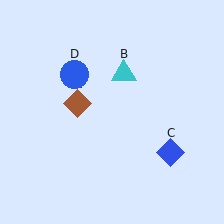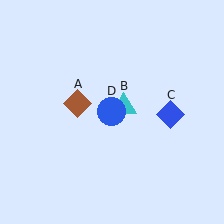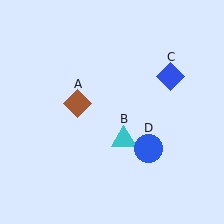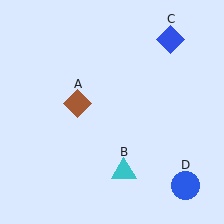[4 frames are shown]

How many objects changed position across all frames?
3 objects changed position: cyan triangle (object B), blue diamond (object C), blue circle (object D).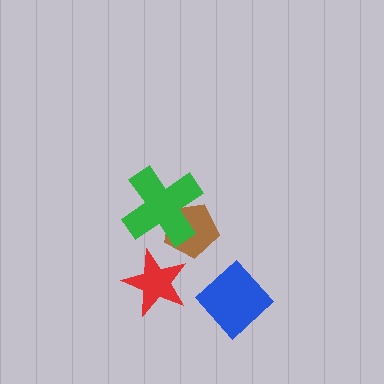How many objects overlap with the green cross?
1 object overlaps with the green cross.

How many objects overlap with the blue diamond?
0 objects overlap with the blue diamond.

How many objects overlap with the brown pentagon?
1 object overlaps with the brown pentagon.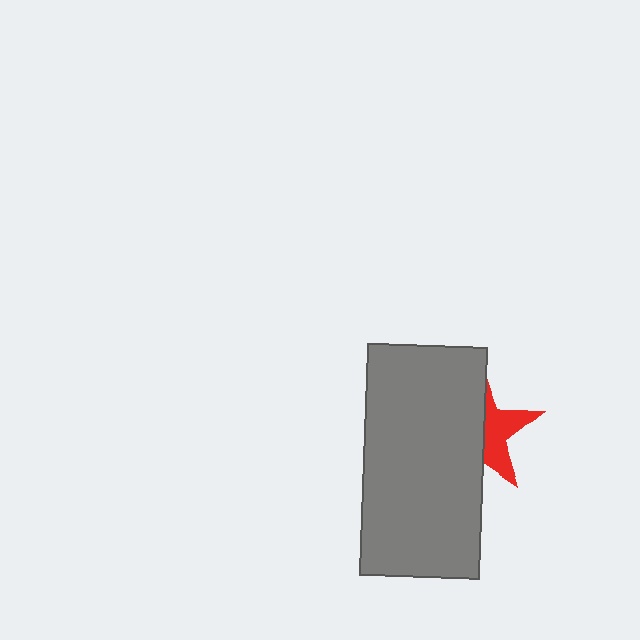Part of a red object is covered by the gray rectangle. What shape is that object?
It is a star.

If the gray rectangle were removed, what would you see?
You would see the complete red star.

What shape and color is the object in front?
The object in front is a gray rectangle.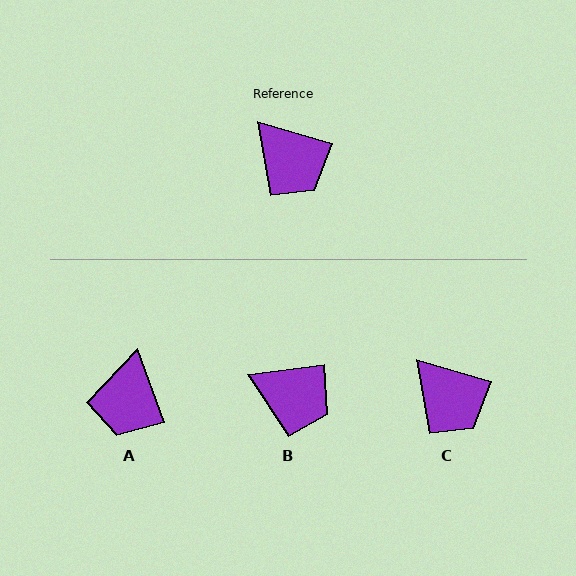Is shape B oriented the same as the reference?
No, it is off by about 24 degrees.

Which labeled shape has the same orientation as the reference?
C.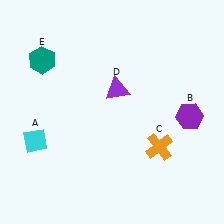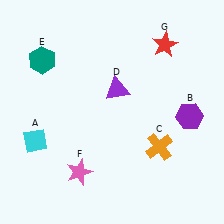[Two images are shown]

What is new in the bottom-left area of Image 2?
A pink star (F) was added in the bottom-left area of Image 2.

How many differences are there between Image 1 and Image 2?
There are 2 differences between the two images.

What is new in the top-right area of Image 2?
A red star (G) was added in the top-right area of Image 2.